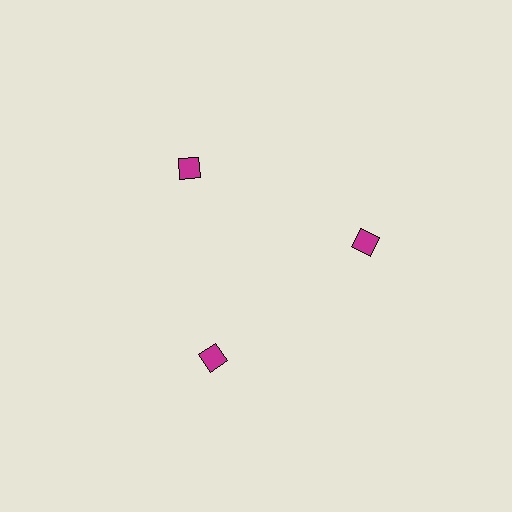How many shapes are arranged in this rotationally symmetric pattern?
There are 3 shapes, arranged in 3 groups of 1.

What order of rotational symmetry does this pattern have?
This pattern has 3-fold rotational symmetry.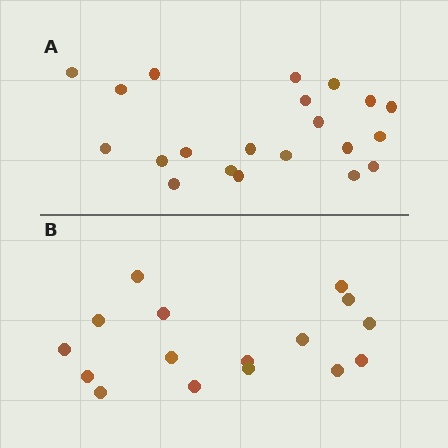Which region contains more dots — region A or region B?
Region A (the top region) has more dots.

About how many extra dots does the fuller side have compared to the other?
Region A has about 5 more dots than region B.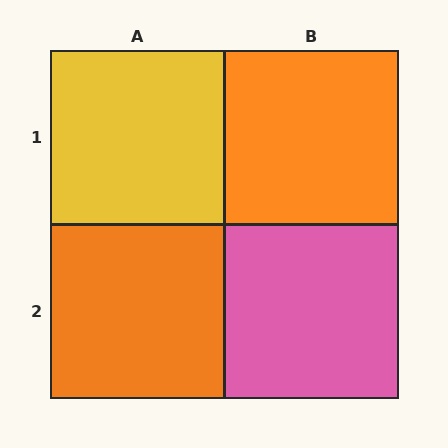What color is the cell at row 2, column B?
Pink.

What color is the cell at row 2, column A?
Orange.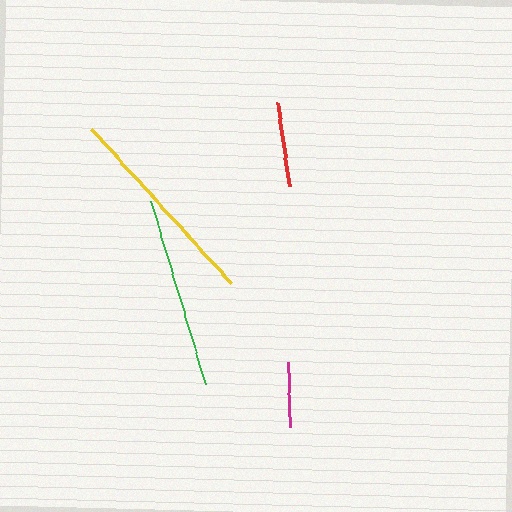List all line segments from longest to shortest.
From longest to shortest: yellow, green, red, magenta.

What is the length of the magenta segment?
The magenta segment is approximately 65 pixels long.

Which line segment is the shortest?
The magenta line is the shortest at approximately 65 pixels.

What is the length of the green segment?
The green segment is approximately 191 pixels long.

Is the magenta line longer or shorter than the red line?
The red line is longer than the magenta line.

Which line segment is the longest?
The yellow line is the longest at approximately 208 pixels.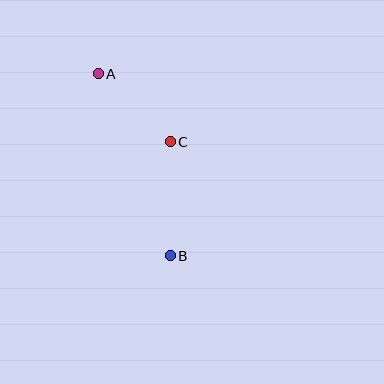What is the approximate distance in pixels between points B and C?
The distance between B and C is approximately 114 pixels.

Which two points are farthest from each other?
Points A and B are farthest from each other.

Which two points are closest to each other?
Points A and C are closest to each other.